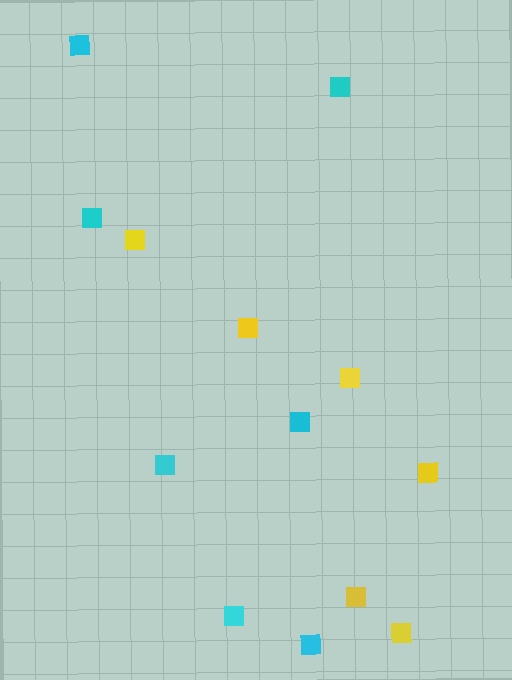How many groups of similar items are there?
There are 2 groups: one group of yellow squares (6) and one group of cyan squares (7).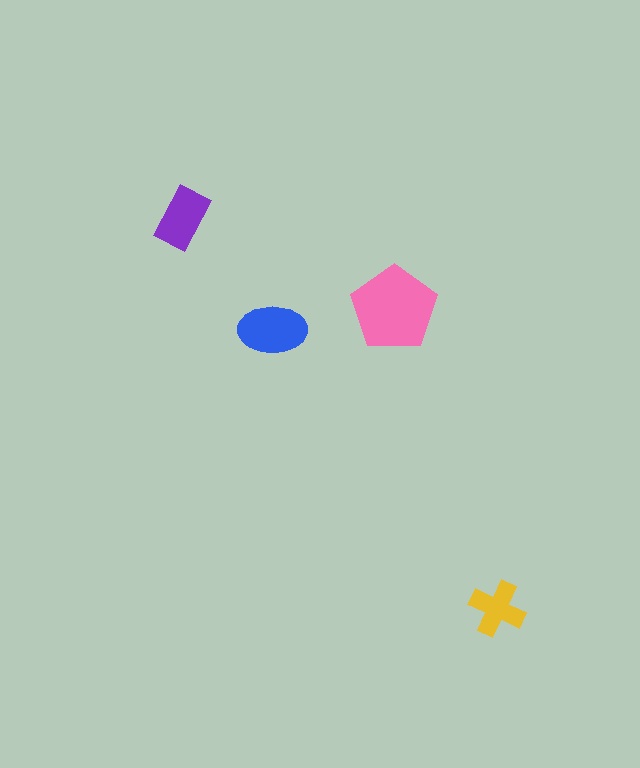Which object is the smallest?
The yellow cross.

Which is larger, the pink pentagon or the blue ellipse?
The pink pentagon.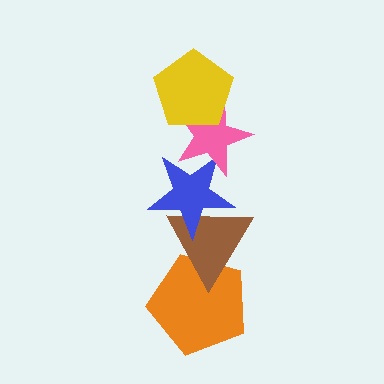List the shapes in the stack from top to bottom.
From top to bottom: the yellow pentagon, the pink star, the blue star, the brown triangle, the orange pentagon.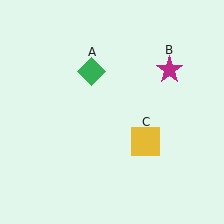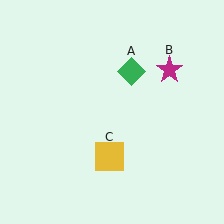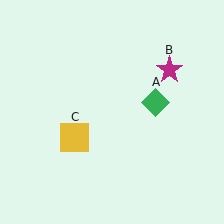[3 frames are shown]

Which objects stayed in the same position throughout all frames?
Magenta star (object B) remained stationary.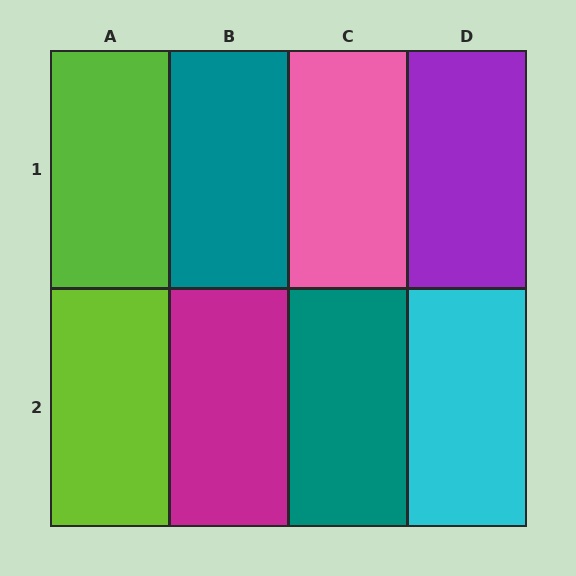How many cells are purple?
1 cell is purple.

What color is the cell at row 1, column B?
Teal.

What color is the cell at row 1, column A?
Lime.